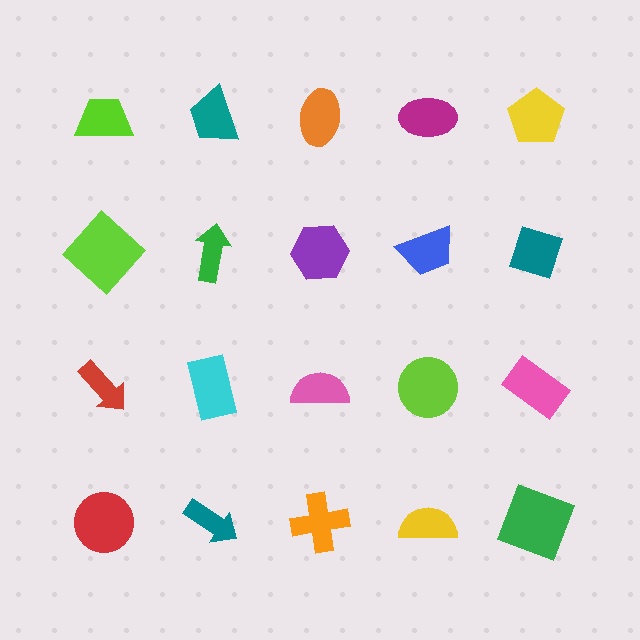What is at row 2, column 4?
A blue trapezoid.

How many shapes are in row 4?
5 shapes.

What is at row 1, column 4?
A magenta ellipse.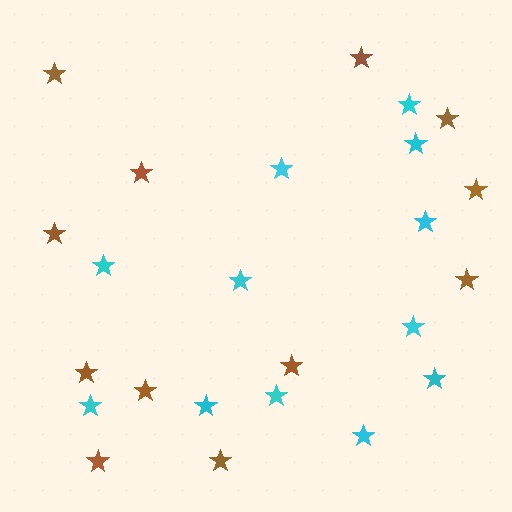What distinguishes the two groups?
There are 2 groups: one group of cyan stars (12) and one group of brown stars (12).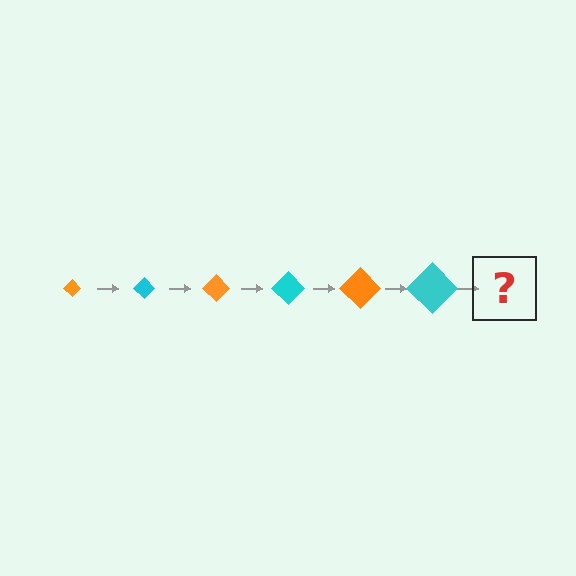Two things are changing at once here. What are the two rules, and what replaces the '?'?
The two rules are that the diamond grows larger each step and the color cycles through orange and cyan. The '?' should be an orange diamond, larger than the previous one.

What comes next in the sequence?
The next element should be an orange diamond, larger than the previous one.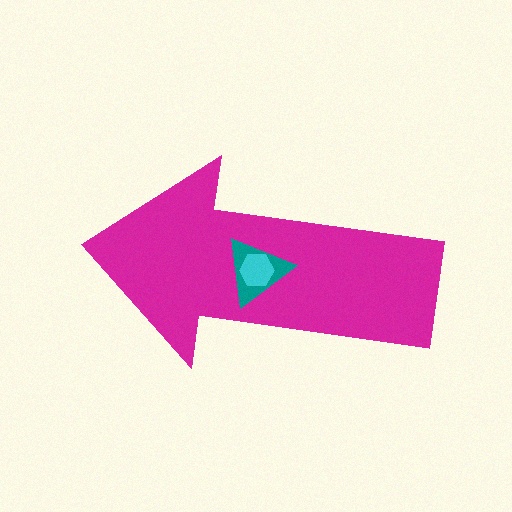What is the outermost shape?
The magenta arrow.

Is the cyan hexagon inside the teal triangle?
Yes.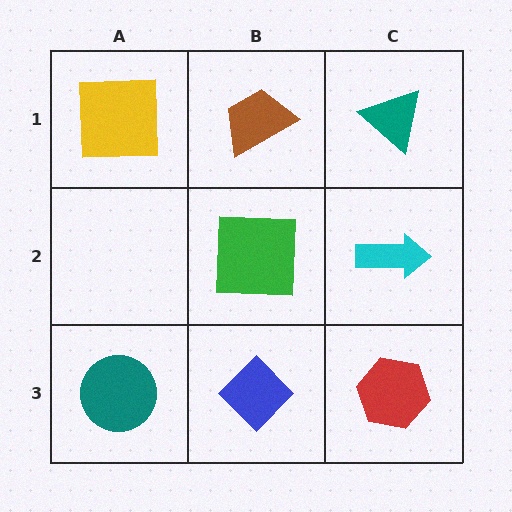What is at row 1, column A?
A yellow square.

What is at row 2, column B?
A green square.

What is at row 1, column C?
A teal triangle.